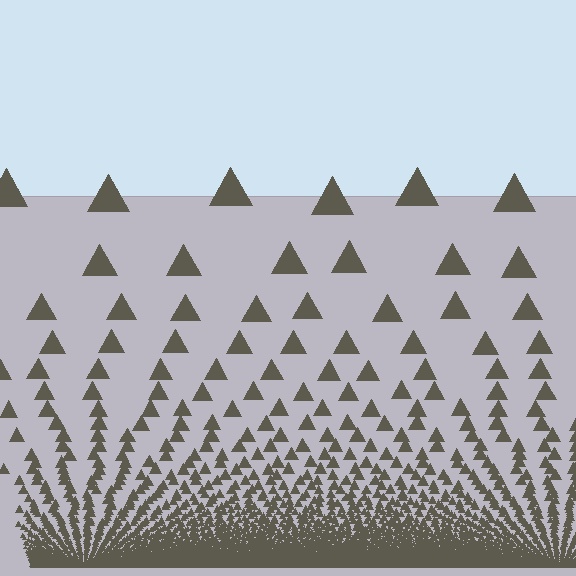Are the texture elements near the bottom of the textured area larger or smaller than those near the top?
Smaller. The gradient is inverted — elements near the bottom are smaller and denser.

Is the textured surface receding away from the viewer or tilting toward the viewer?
The surface appears to tilt toward the viewer. Texture elements get larger and sparser toward the top.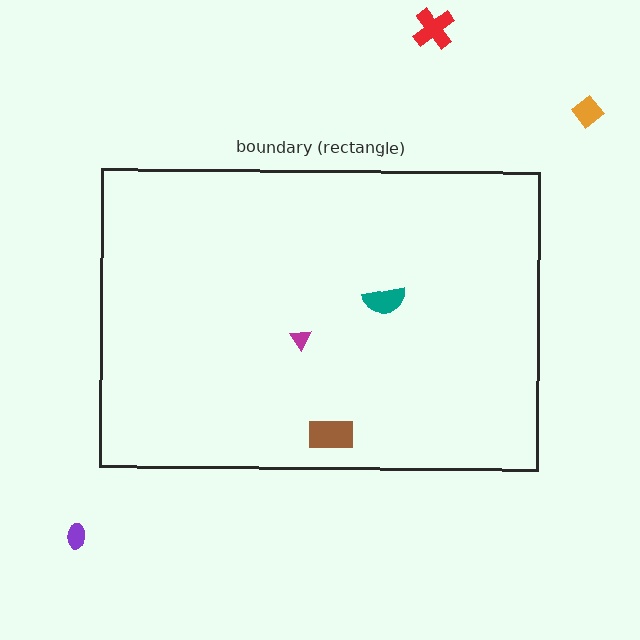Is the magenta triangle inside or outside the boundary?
Inside.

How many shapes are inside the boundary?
3 inside, 3 outside.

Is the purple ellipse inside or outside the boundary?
Outside.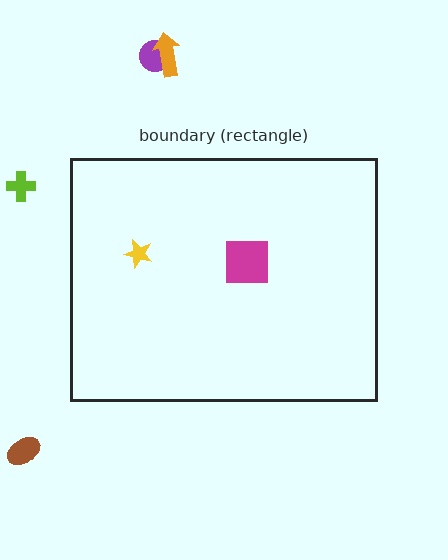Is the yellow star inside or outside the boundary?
Inside.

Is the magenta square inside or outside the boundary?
Inside.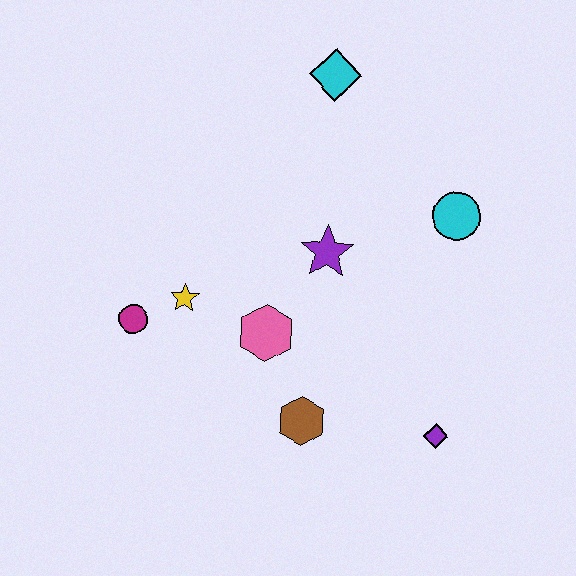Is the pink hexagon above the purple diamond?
Yes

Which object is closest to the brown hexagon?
The pink hexagon is closest to the brown hexagon.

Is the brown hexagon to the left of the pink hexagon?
No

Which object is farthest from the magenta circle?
The cyan circle is farthest from the magenta circle.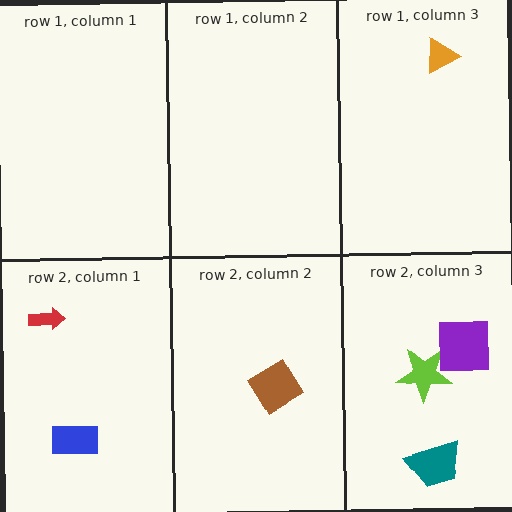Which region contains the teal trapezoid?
The row 2, column 3 region.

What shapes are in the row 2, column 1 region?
The red arrow, the blue rectangle.